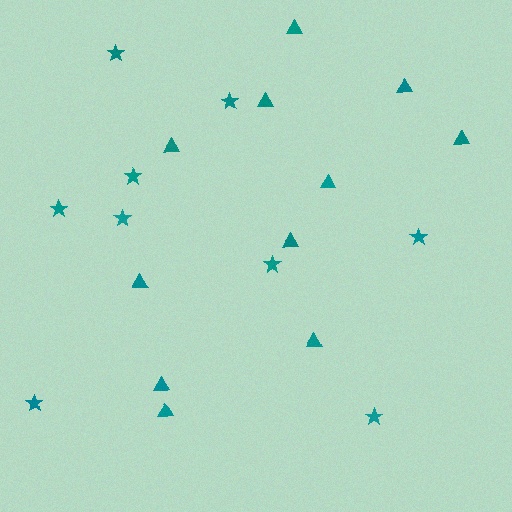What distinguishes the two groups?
There are 2 groups: one group of triangles (11) and one group of stars (9).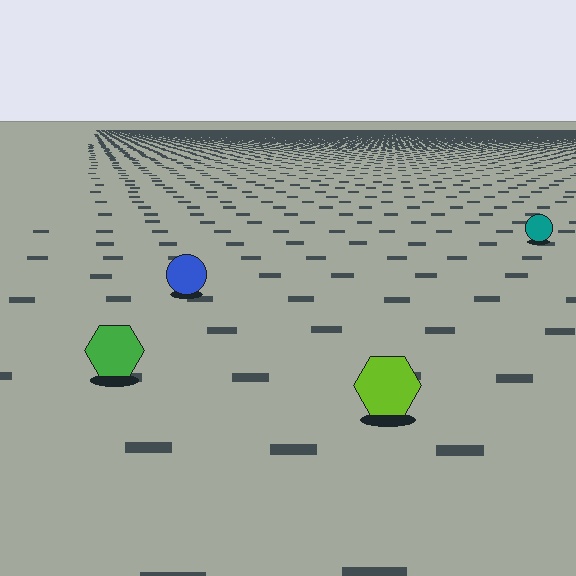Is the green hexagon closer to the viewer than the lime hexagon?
No. The lime hexagon is closer — you can tell from the texture gradient: the ground texture is coarser near it.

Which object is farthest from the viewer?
The teal circle is farthest from the viewer. It appears smaller and the ground texture around it is denser.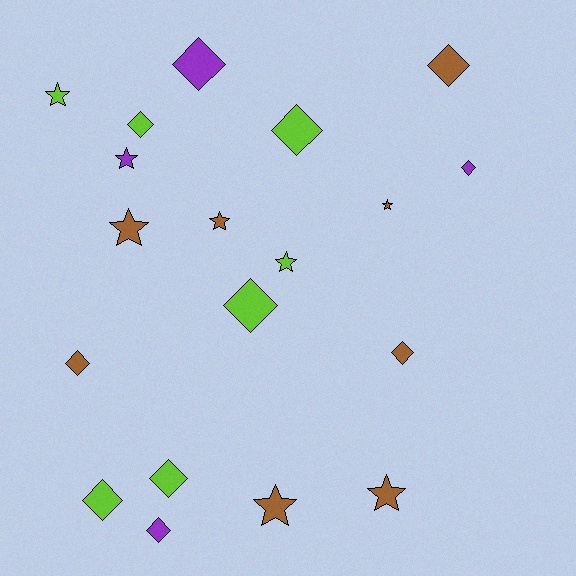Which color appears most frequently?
Brown, with 8 objects.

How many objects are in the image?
There are 19 objects.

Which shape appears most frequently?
Diamond, with 11 objects.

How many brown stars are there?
There are 5 brown stars.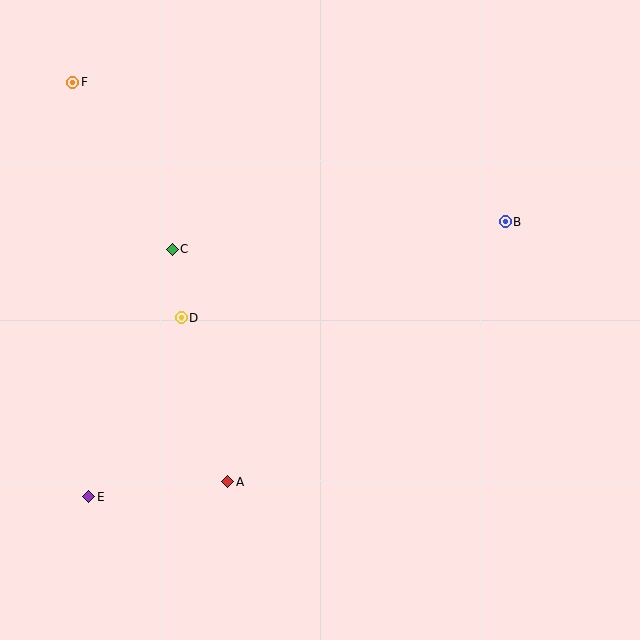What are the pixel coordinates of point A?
Point A is at (228, 482).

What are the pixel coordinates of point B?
Point B is at (505, 222).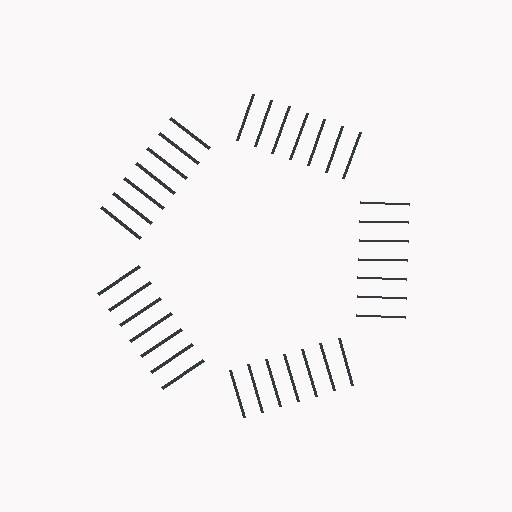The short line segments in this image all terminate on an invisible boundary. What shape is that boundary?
An illusory pentagon — the line segments terminate on its edges but no continuous stroke is drawn.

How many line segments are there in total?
35 — 7 along each of the 5 edges.